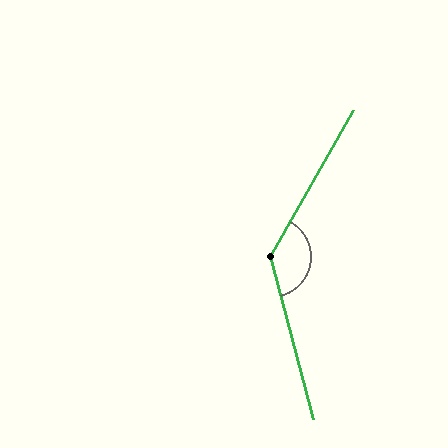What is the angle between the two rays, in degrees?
Approximately 136 degrees.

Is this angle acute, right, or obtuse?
It is obtuse.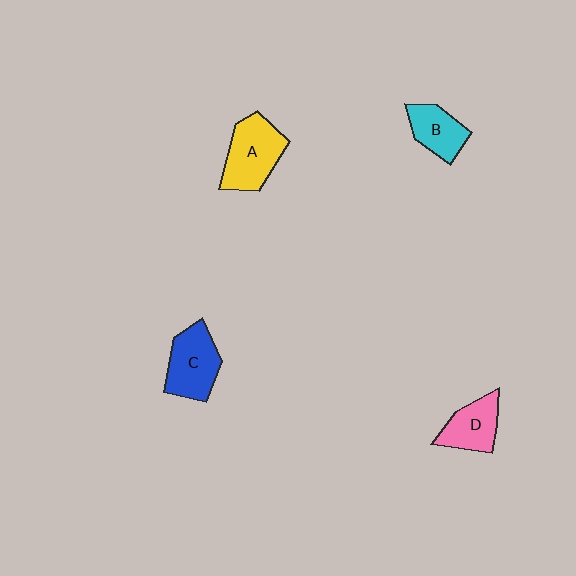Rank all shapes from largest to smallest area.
From largest to smallest: A (yellow), C (blue), D (pink), B (cyan).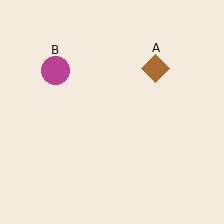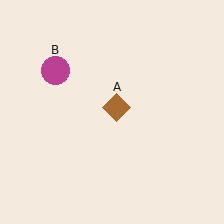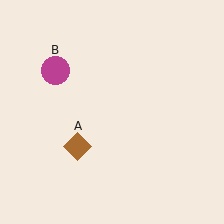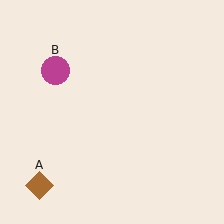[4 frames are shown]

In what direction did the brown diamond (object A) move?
The brown diamond (object A) moved down and to the left.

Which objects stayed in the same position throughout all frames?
Magenta circle (object B) remained stationary.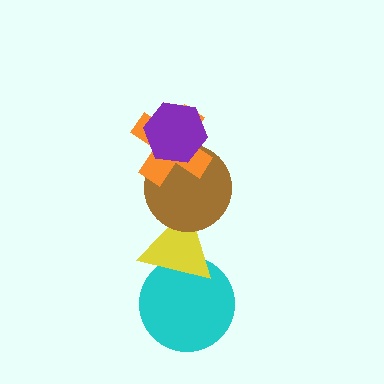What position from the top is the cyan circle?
The cyan circle is 5th from the top.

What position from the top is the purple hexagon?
The purple hexagon is 1st from the top.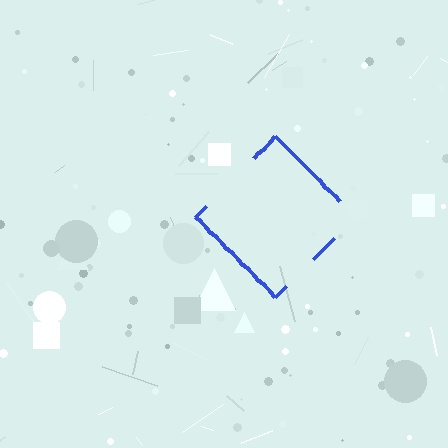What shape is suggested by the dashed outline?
The dashed outline suggests a diamond.